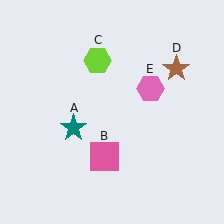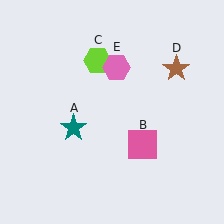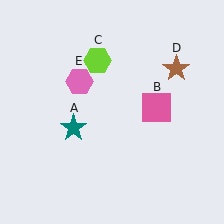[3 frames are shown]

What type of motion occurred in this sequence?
The pink square (object B), pink hexagon (object E) rotated counterclockwise around the center of the scene.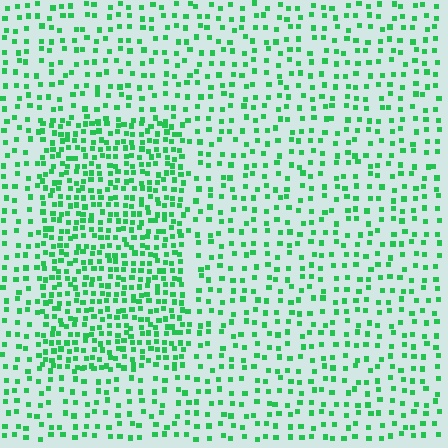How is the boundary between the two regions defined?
The boundary is defined by a change in element density (approximately 2.0x ratio). All elements are the same color, size, and shape.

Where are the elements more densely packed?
The elements are more densely packed inside the rectangle boundary.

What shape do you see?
I see a rectangle.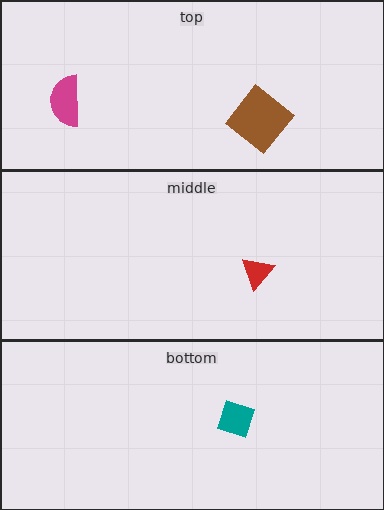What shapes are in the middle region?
The red triangle.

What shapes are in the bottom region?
The teal diamond.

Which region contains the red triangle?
The middle region.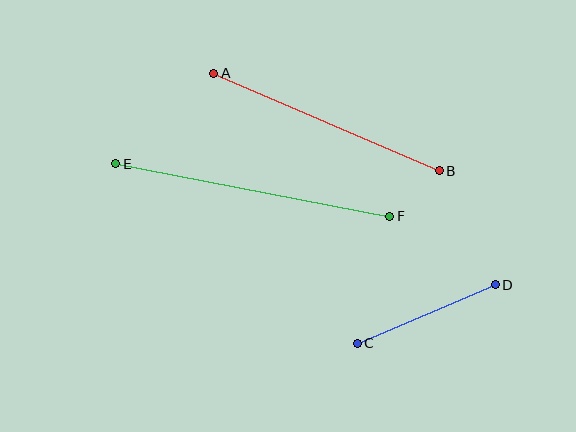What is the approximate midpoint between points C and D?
The midpoint is at approximately (426, 314) pixels.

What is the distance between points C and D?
The distance is approximately 150 pixels.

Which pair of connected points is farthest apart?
Points E and F are farthest apart.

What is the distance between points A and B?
The distance is approximately 246 pixels.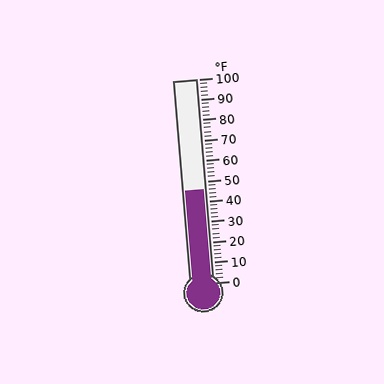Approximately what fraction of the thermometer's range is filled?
The thermometer is filled to approximately 45% of its range.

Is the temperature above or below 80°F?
The temperature is below 80°F.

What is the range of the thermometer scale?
The thermometer scale ranges from 0°F to 100°F.